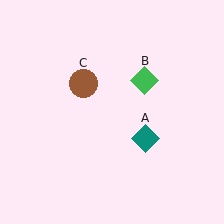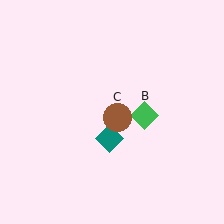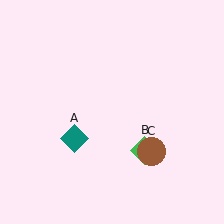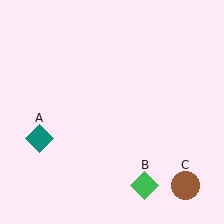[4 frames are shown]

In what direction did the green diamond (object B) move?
The green diamond (object B) moved down.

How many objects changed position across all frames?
3 objects changed position: teal diamond (object A), green diamond (object B), brown circle (object C).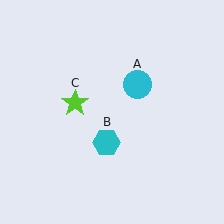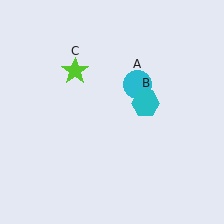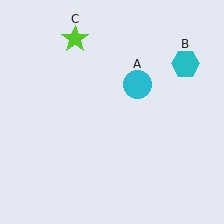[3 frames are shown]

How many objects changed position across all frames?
2 objects changed position: cyan hexagon (object B), lime star (object C).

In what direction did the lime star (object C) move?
The lime star (object C) moved up.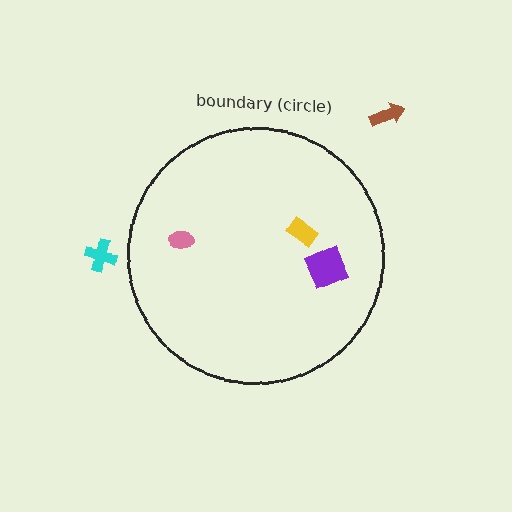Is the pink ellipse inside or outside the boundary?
Inside.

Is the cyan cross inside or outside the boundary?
Outside.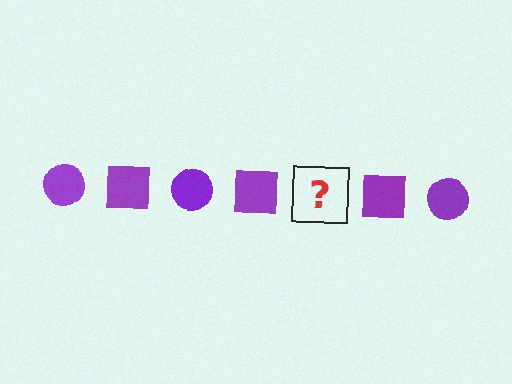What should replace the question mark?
The question mark should be replaced with a purple circle.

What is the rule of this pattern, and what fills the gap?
The rule is that the pattern cycles through circle, square shapes in purple. The gap should be filled with a purple circle.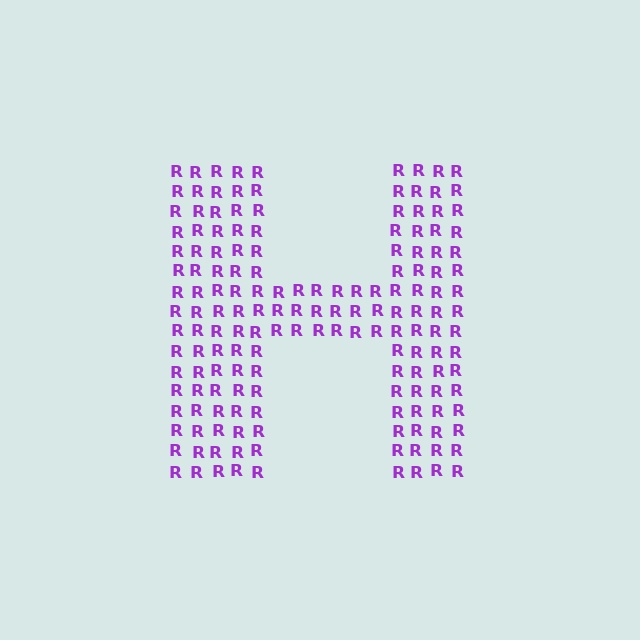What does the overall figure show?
The overall figure shows the letter H.